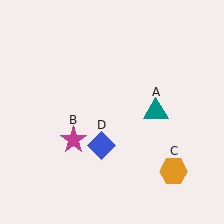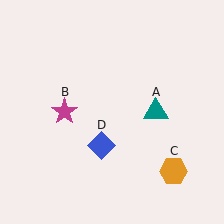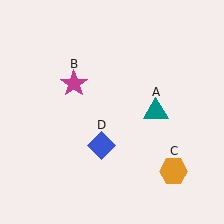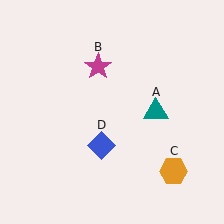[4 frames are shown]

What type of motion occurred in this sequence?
The magenta star (object B) rotated clockwise around the center of the scene.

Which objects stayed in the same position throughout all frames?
Teal triangle (object A) and orange hexagon (object C) and blue diamond (object D) remained stationary.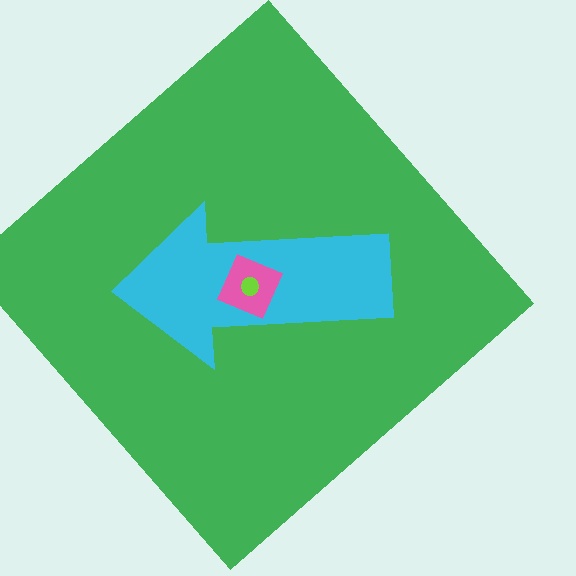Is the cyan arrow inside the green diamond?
Yes.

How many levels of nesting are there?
4.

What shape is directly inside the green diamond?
The cyan arrow.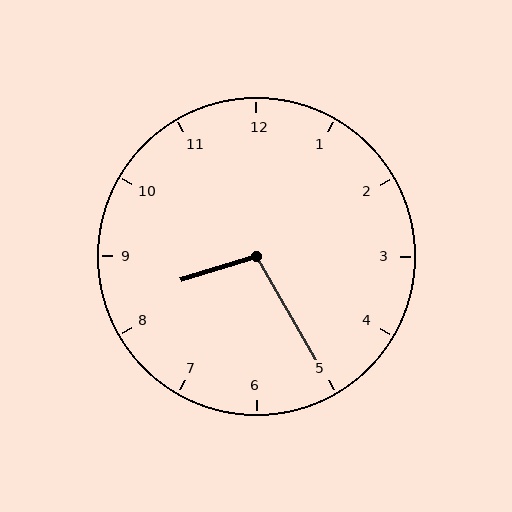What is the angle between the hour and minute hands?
Approximately 102 degrees.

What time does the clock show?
8:25.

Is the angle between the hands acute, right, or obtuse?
It is obtuse.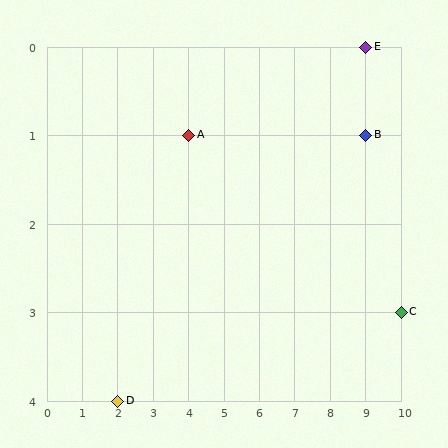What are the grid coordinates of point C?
Point C is at grid coordinates (10, 3).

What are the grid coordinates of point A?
Point A is at grid coordinates (4, 1).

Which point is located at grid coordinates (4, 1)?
Point A is at (4, 1).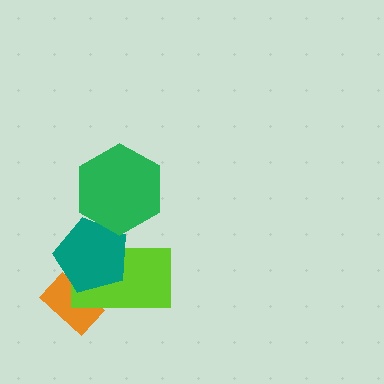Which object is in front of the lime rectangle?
The teal pentagon is in front of the lime rectangle.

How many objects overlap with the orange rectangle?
2 objects overlap with the orange rectangle.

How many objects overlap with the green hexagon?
1 object overlaps with the green hexagon.